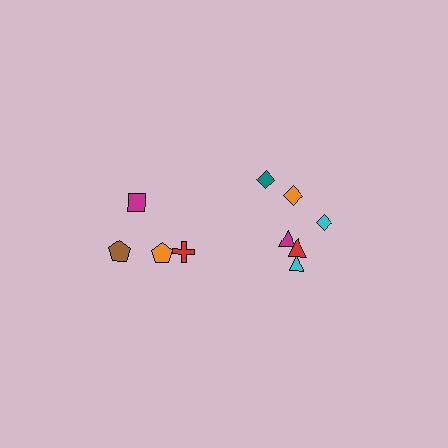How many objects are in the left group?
There are 4 objects.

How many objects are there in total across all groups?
There are 10 objects.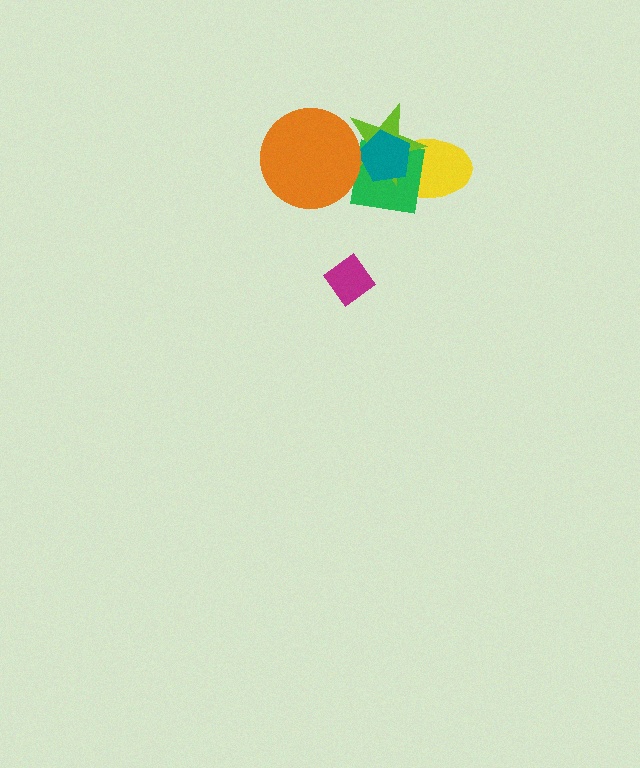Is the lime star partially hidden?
Yes, it is partially covered by another shape.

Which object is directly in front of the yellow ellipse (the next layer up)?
The green square is directly in front of the yellow ellipse.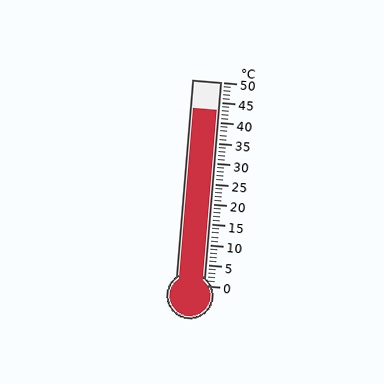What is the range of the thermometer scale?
The thermometer scale ranges from 0°C to 50°C.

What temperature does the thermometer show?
The thermometer shows approximately 43°C.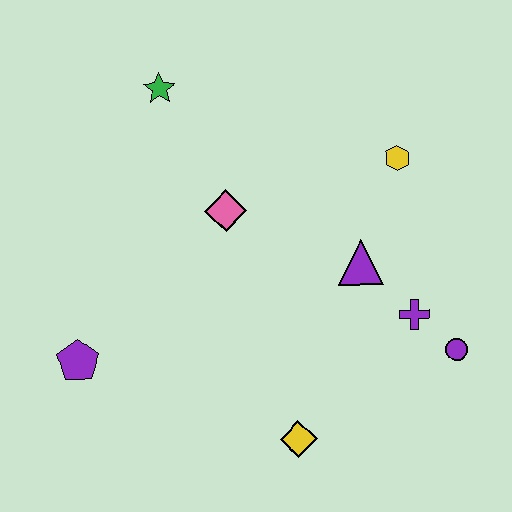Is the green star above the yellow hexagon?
Yes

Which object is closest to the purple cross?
The purple circle is closest to the purple cross.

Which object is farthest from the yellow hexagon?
The purple pentagon is farthest from the yellow hexagon.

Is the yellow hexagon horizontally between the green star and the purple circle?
Yes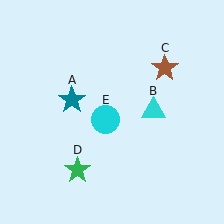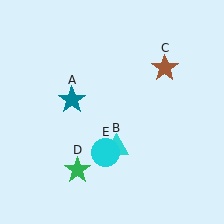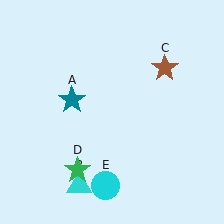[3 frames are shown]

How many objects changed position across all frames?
2 objects changed position: cyan triangle (object B), cyan circle (object E).